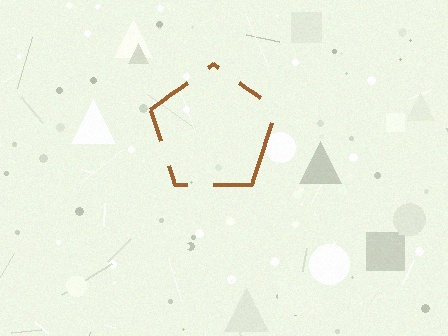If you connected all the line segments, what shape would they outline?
They would outline a pentagon.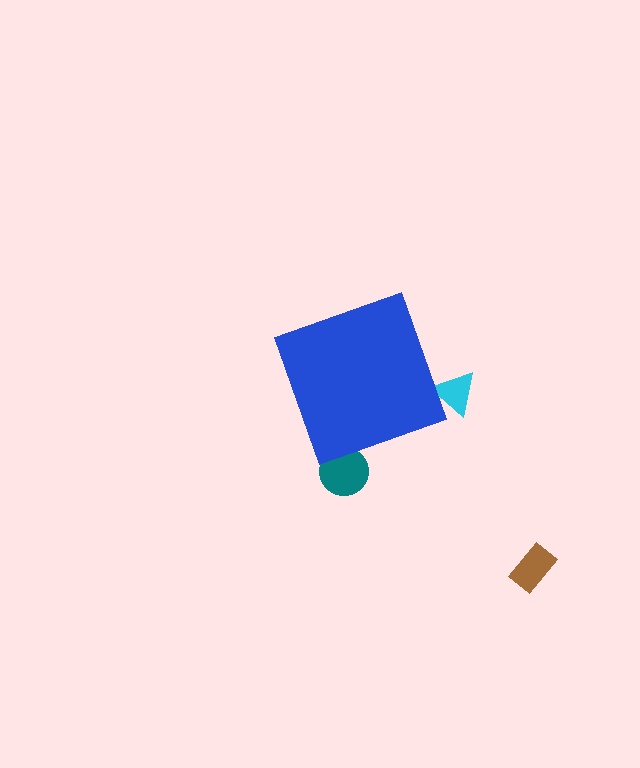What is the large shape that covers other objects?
A blue diamond.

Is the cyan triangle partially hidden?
Yes, the cyan triangle is partially hidden behind the blue diamond.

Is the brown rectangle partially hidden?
No, the brown rectangle is fully visible.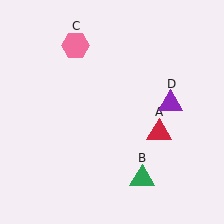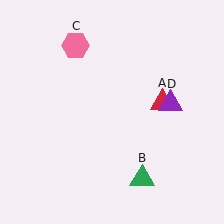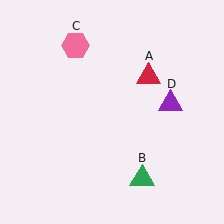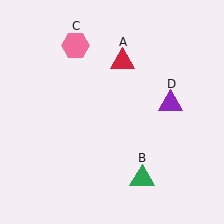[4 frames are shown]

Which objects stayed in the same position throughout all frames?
Green triangle (object B) and pink hexagon (object C) and purple triangle (object D) remained stationary.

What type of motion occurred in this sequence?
The red triangle (object A) rotated counterclockwise around the center of the scene.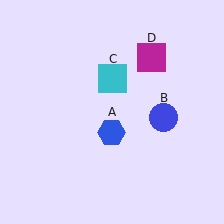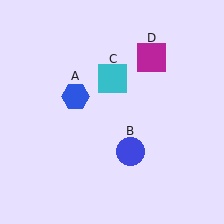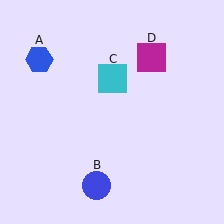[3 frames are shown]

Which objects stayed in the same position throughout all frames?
Cyan square (object C) and magenta square (object D) remained stationary.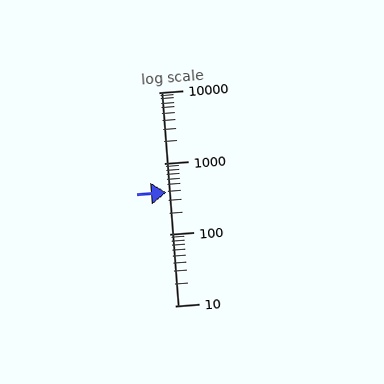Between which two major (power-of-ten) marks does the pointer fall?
The pointer is between 100 and 1000.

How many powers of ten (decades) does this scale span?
The scale spans 3 decades, from 10 to 10000.